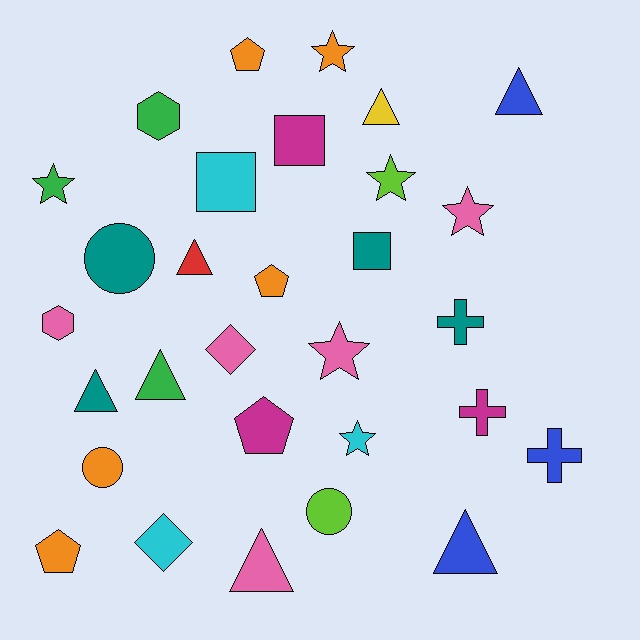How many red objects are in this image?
There is 1 red object.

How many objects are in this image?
There are 30 objects.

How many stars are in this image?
There are 6 stars.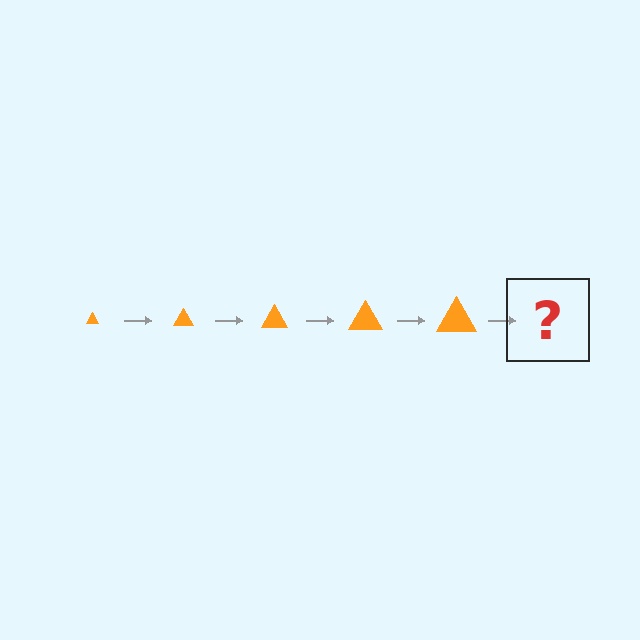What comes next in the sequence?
The next element should be an orange triangle, larger than the previous one.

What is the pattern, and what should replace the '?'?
The pattern is that the triangle gets progressively larger each step. The '?' should be an orange triangle, larger than the previous one.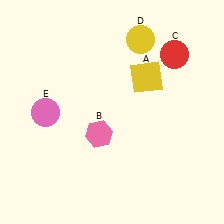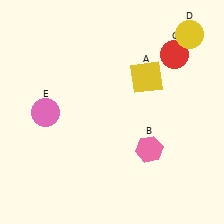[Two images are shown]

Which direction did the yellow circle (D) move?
The yellow circle (D) moved right.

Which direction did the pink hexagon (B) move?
The pink hexagon (B) moved right.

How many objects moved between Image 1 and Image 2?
2 objects moved between the two images.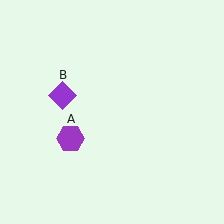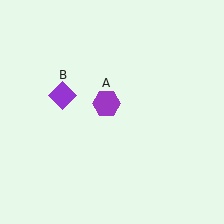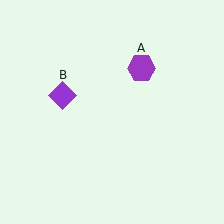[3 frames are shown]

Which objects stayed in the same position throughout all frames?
Purple diamond (object B) remained stationary.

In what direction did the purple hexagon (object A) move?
The purple hexagon (object A) moved up and to the right.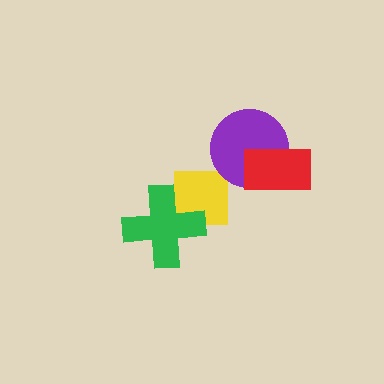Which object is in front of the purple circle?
The red rectangle is in front of the purple circle.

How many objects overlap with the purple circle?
1 object overlaps with the purple circle.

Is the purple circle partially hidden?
Yes, it is partially covered by another shape.